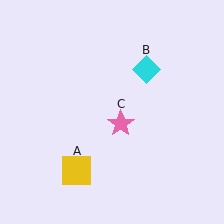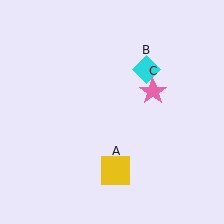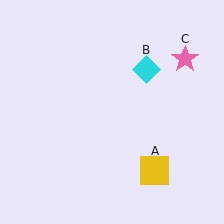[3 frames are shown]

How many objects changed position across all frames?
2 objects changed position: yellow square (object A), pink star (object C).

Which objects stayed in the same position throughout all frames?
Cyan diamond (object B) remained stationary.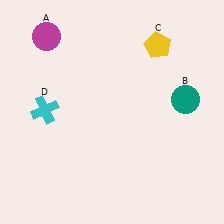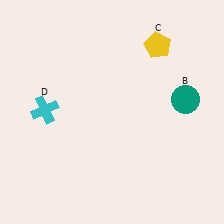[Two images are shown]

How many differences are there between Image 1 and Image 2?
There is 1 difference between the two images.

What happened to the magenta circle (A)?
The magenta circle (A) was removed in Image 2. It was in the top-left area of Image 1.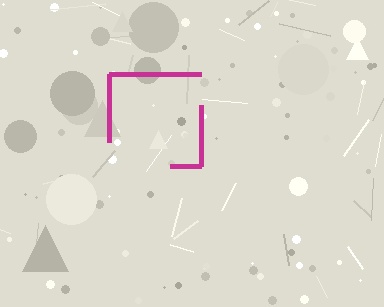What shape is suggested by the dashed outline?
The dashed outline suggests a square.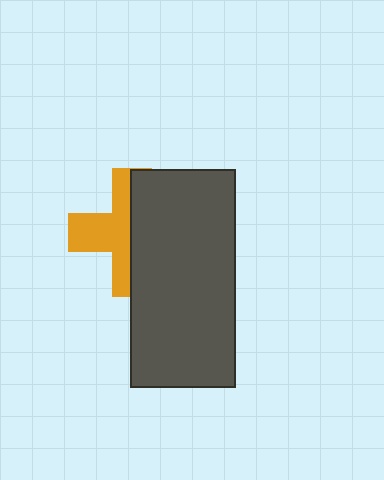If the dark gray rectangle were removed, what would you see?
You would see the complete orange cross.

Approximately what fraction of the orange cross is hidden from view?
Roughly 53% of the orange cross is hidden behind the dark gray rectangle.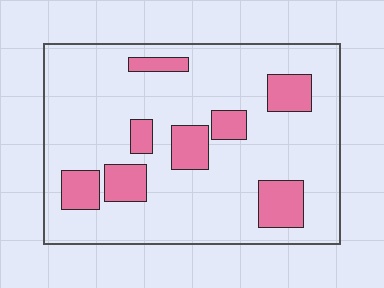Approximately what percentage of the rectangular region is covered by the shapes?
Approximately 20%.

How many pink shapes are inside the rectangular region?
8.